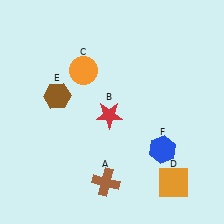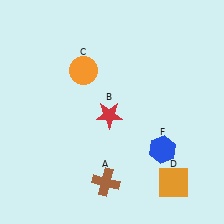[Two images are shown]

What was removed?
The brown hexagon (E) was removed in Image 2.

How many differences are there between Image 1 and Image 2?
There is 1 difference between the two images.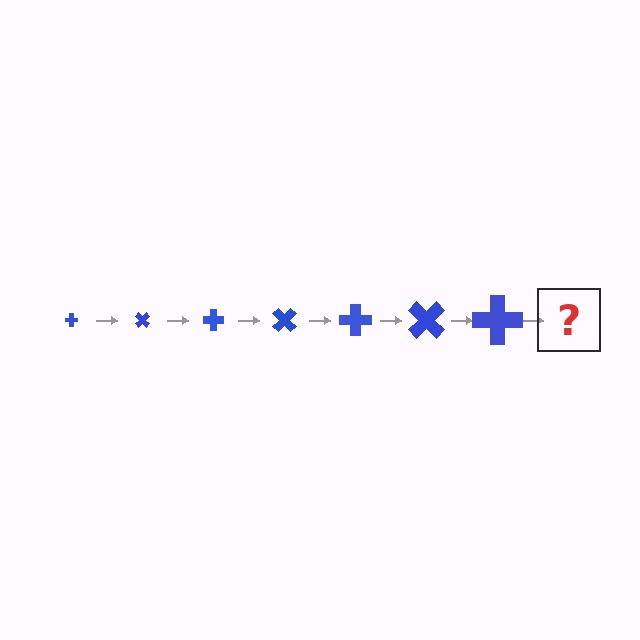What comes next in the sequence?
The next element should be a cross, larger than the previous one and rotated 315 degrees from the start.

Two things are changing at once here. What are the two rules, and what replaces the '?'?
The two rules are that the cross grows larger each step and it rotates 45 degrees each step. The '?' should be a cross, larger than the previous one and rotated 315 degrees from the start.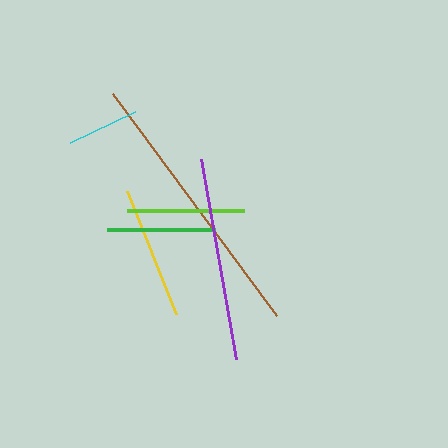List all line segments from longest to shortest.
From longest to shortest: brown, purple, yellow, lime, green, cyan.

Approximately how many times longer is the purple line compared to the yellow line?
The purple line is approximately 1.5 times the length of the yellow line.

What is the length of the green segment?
The green segment is approximately 108 pixels long.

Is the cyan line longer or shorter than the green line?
The green line is longer than the cyan line.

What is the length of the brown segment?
The brown segment is approximately 277 pixels long.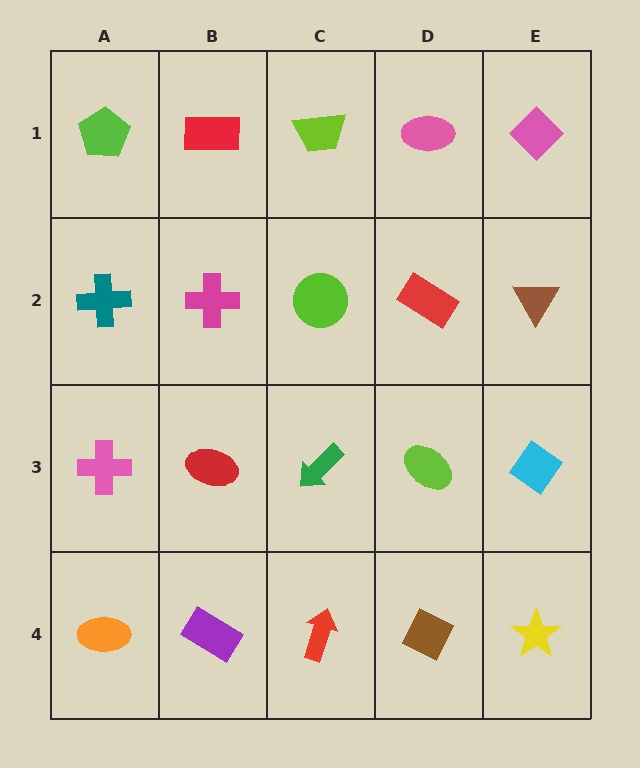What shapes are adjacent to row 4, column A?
A pink cross (row 3, column A), a purple rectangle (row 4, column B).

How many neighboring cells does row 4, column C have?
3.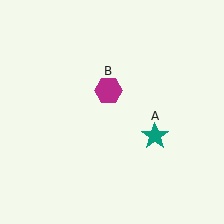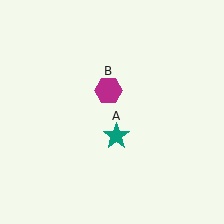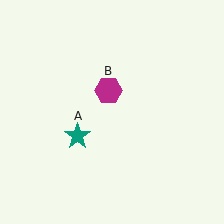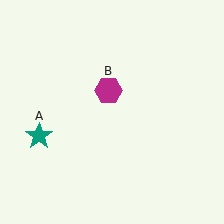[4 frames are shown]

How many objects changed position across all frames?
1 object changed position: teal star (object A).